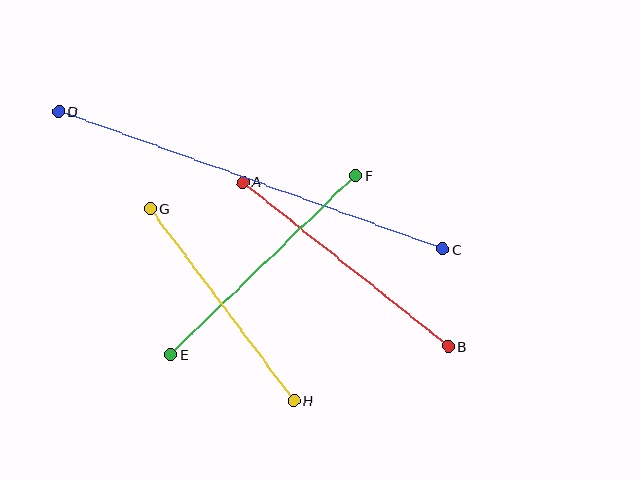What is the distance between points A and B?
The distance is approximately 263 pixels.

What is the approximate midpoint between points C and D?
The midpoint is at approximately (251, 180) pixels.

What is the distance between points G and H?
The distance is approximately 240 pixels.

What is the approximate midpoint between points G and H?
The midpoint is at approximately (222, 304) pixels.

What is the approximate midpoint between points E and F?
The midpoint is at approximately (263, 265) pixels.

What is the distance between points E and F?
The distance is approximately 257 pixels.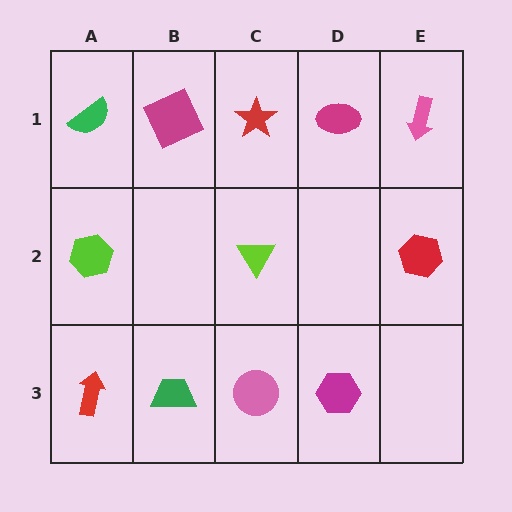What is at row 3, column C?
A pink circle.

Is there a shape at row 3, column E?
No, that cell is empty.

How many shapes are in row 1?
5 shapes.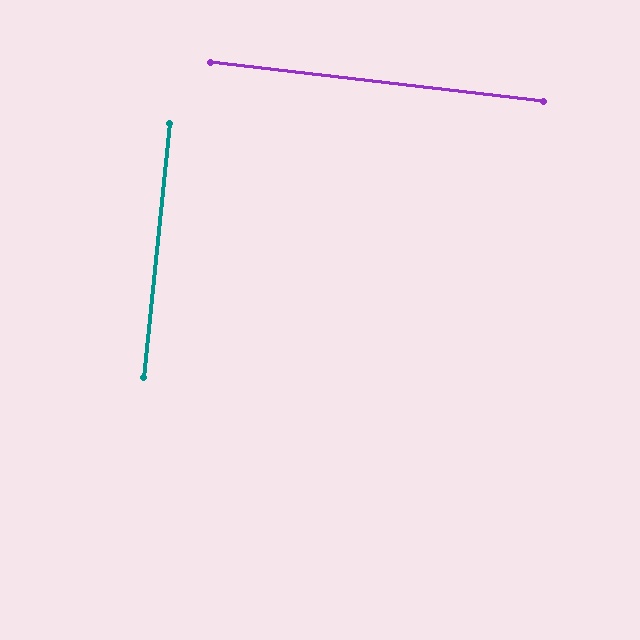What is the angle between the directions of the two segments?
Approximately 89 degrees.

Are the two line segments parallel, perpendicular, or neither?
Perpendicular — they meet at approximately 89°.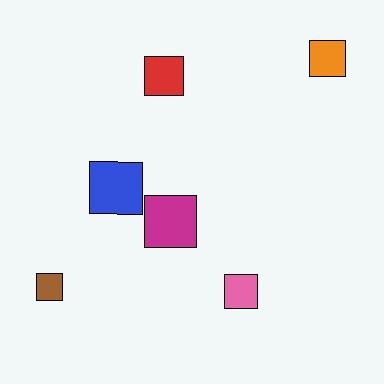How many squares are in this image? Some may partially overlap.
There are 6 squares.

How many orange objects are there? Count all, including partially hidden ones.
There is 1 orange object.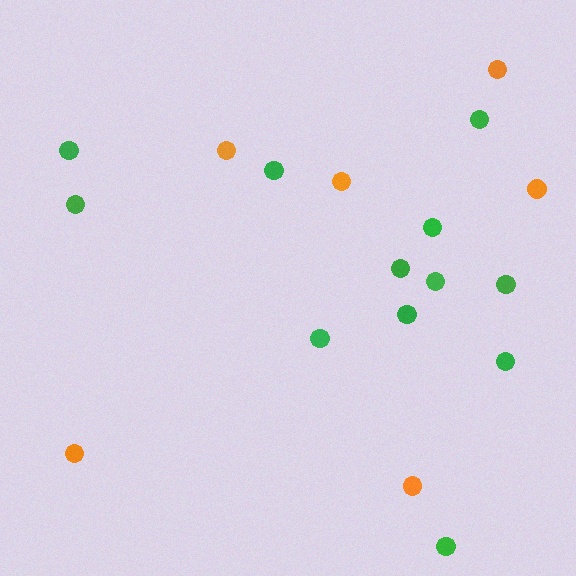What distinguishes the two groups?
There are 2 groups: one group of orange circles (6) and one group of green circles (12).